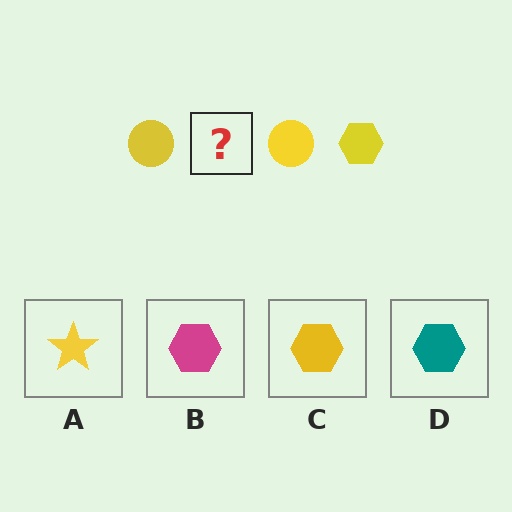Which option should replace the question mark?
Option C.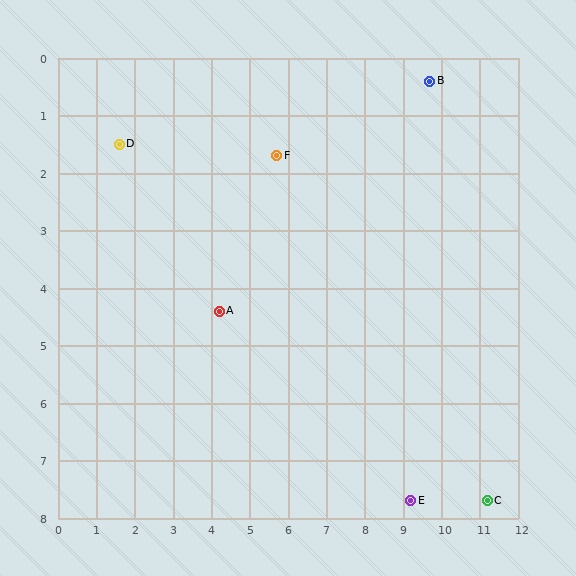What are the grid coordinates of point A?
Point A is at approximately (4.2, 4.4).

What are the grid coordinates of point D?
Point D is at approximately (1.6, 1.5).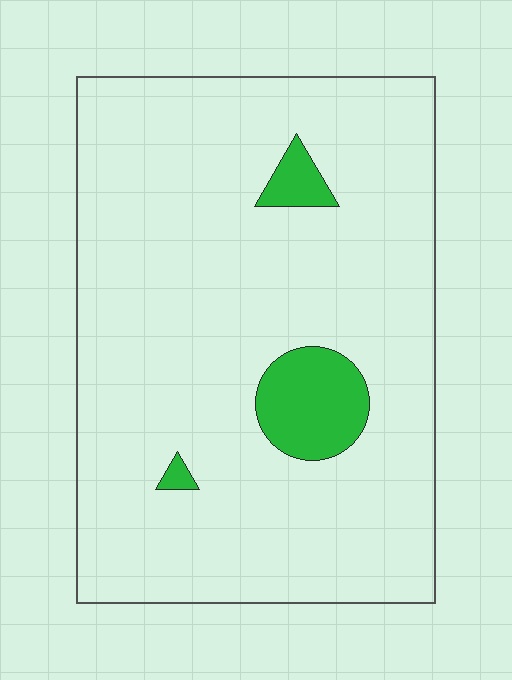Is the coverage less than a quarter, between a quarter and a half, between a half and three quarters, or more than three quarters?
Less than a quarter.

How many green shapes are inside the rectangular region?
3.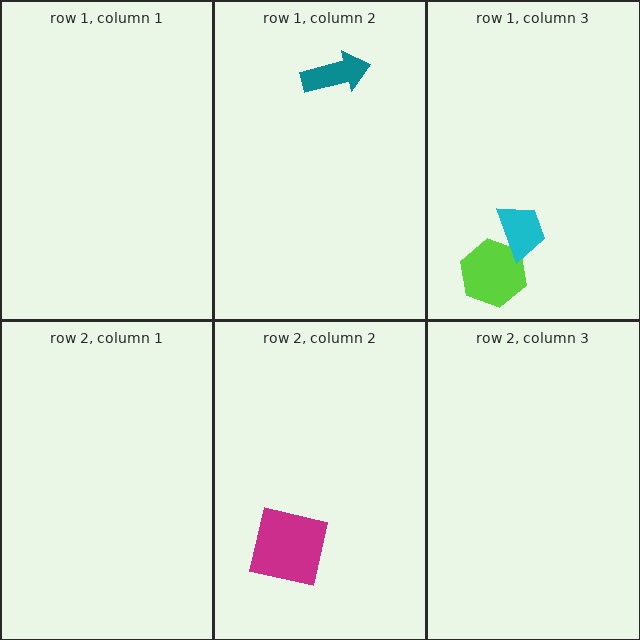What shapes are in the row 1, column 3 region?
The lime hexagon, the cyan trapezoid.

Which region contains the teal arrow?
The row 1, column 2 region.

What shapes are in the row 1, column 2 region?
The teal arrow.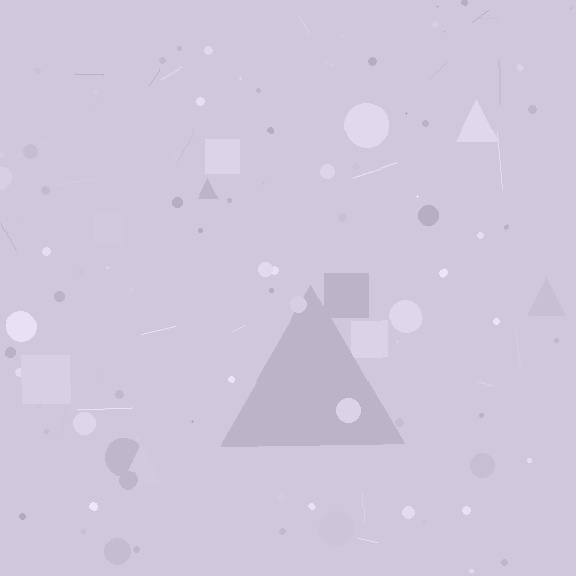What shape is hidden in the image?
A triangle is hidden in the image.